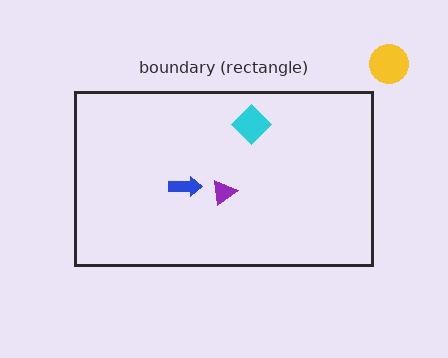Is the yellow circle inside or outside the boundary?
Outside.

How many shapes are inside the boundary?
3 inside, 1 outside.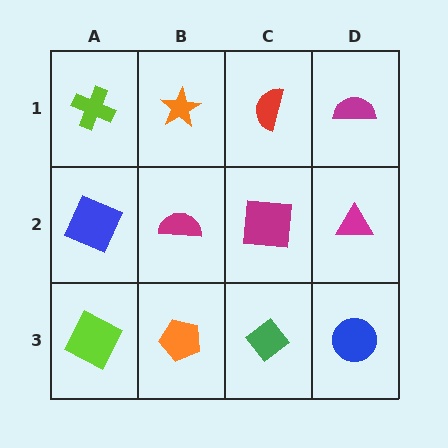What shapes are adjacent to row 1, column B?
A magenta semicircle (row 2, column B), a lime cross (row 1, column A), a red semicircle (row 1, column C).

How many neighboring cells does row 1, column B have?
3.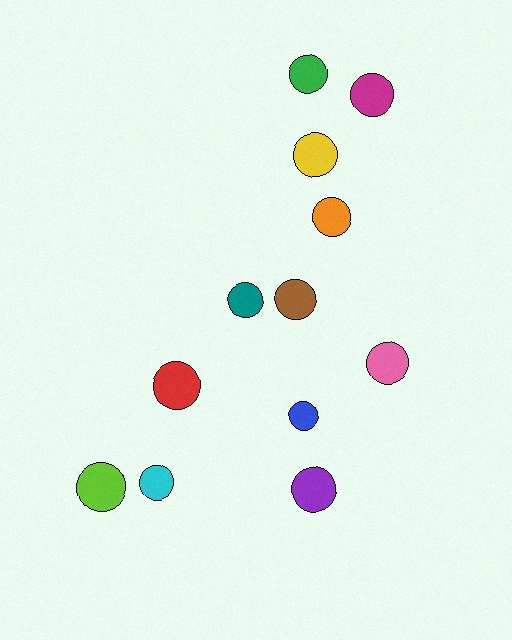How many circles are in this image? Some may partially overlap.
There are 12 circles.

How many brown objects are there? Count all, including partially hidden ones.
There is 1 brown object.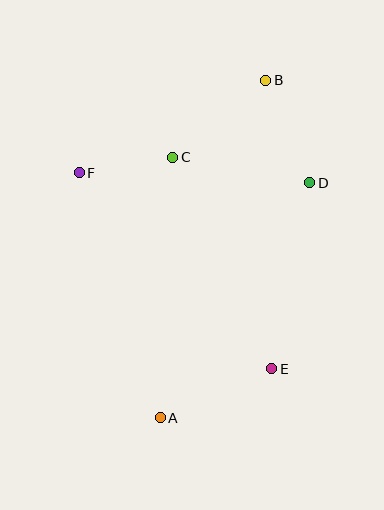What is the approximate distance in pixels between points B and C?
The distance between B and C is approximately 121 pixels.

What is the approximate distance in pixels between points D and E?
The distance between D and E is approximately 190 pixels.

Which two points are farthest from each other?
Points A and B are farthest from each other.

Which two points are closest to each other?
Points C and F are closest to each other.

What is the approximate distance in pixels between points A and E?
The distance between A and E is approximately 122 pixels.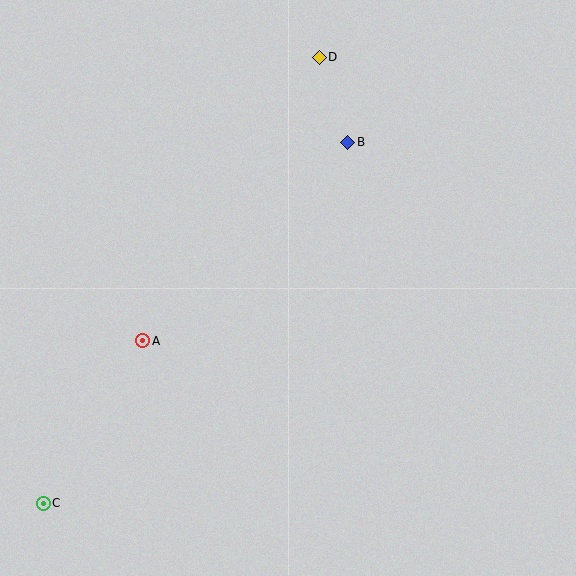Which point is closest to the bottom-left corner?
Point C is closest to the bottom-left corner.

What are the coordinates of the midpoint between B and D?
The midpoint between B and D is at (334, 100).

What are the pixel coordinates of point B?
Point B is at (348, 142).